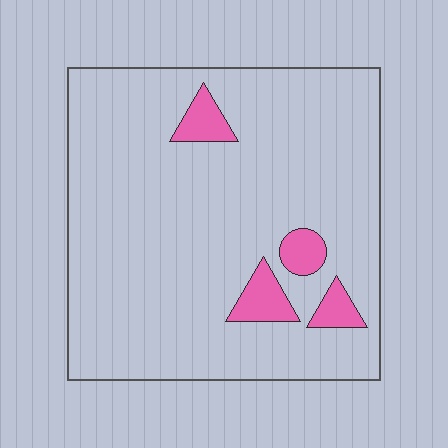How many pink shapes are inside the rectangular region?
4.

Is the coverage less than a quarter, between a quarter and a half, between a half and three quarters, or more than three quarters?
Less than a quarter.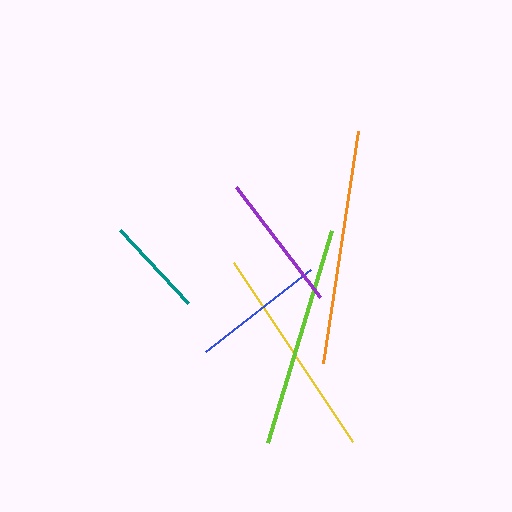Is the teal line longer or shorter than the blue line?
The blue line is longer than the teal line.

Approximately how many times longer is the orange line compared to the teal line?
The orange line is approximately 2.4 times the length of the teal line.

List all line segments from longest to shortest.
From longest to shortest: orange, lime, yellow, purple, blue, teal.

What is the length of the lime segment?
The lime segment is approximately 222 pixels long.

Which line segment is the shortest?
The teal line is the shortest at approximately 100 pixels.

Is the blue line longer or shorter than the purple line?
The purple line is longer than the blue line.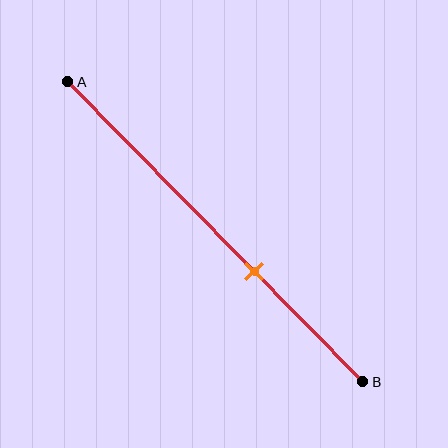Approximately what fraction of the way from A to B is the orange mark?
The orange mark is approximately 65% of the way from A to B.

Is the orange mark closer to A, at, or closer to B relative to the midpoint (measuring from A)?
The orange mark is closer to point B than the midpoint of segment AB.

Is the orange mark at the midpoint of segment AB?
No, the mark is at about 65% from A, not at the 50% midpoint.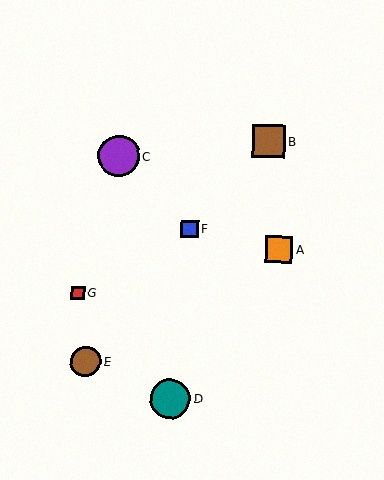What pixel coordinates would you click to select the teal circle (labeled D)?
Click at (171, 399) to select the teal circle D.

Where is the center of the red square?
The center of the red square is at (78, 293).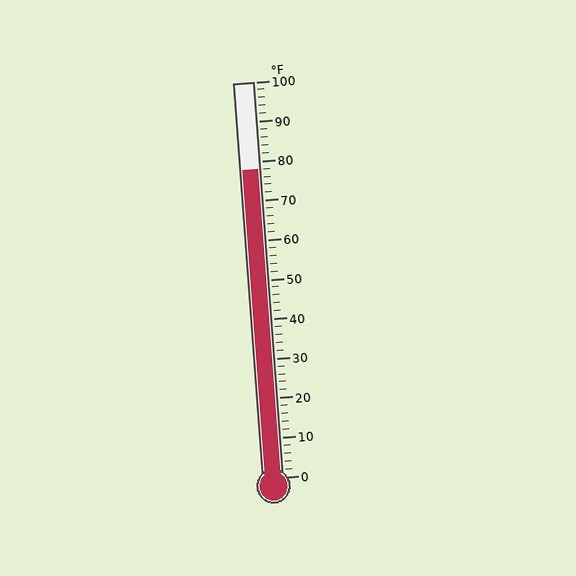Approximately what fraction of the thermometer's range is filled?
The thermometer is filled to approximately 80% of its range.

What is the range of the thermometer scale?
The thermometer scale ranges from 0°F to 100°F.